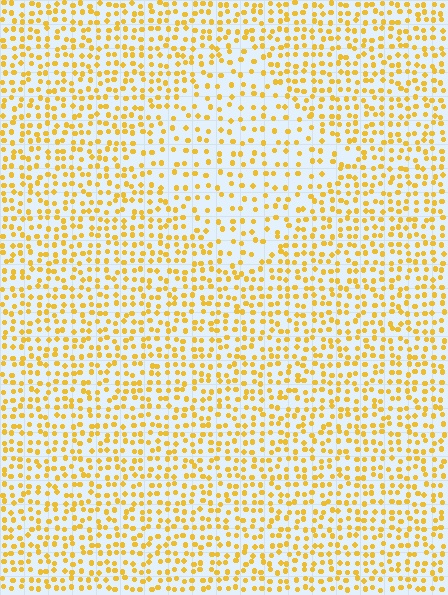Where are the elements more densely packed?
The elements are more densely packed outside the diamond boundary.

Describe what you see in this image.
The image contains small yellow elements arranged at two different densities. A diamond-shaped region is visible where the elements are less densely packed than the surrounding area.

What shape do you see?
I see a diamond.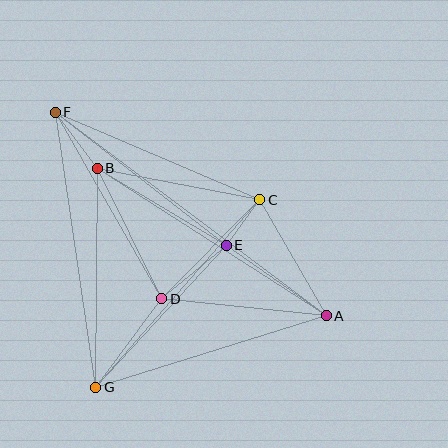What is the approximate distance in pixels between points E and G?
The distance between E and G is approximately 193 pixels.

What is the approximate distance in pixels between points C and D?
The distance between C and D is approximately 139 pixels.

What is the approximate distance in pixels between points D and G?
The distance between D and G is approximately 111 pixels.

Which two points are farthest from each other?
Points A and F are farthest from each other.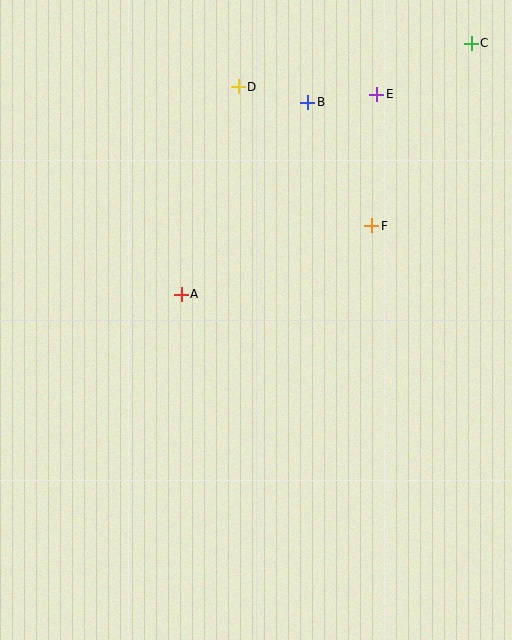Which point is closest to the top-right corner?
Point C is closest to the top-right corner.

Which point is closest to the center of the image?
Point A at (181, 294) is closest to the center.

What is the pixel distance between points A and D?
The distance between A and D is 216 pixels.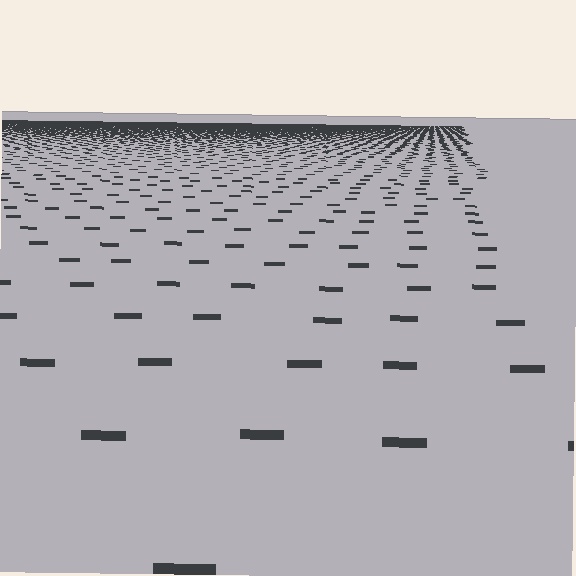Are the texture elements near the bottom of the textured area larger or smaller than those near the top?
Larger. Near the bottom, elements are closer to the viewer and appear at a bigger on-screen size.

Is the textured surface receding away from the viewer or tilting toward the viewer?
The surface is receding away from the viewer. Texture elements get smaller and denser toward the top.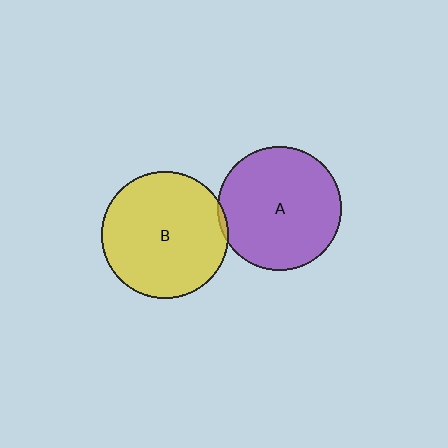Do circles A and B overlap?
Yes.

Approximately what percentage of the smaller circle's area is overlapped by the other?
Approximately 5%.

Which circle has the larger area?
Circle B (yellow).